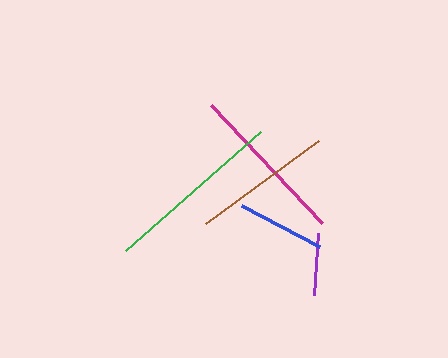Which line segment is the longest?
The green line is the longest at approximately 179 pixels.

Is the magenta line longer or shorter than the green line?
The green line is longer than the magenta line.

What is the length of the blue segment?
The blue segment is approximately 88 pixels long.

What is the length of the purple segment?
The purple segment is approximately 62 pixels long.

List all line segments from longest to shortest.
From longest to shortest: green, magenta, brown, blue, purple.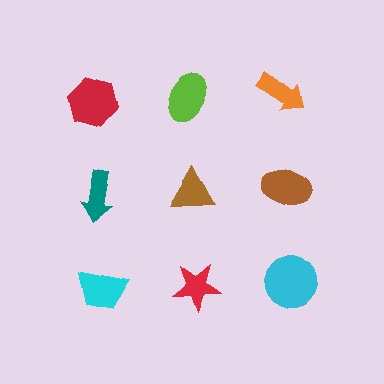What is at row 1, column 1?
A red hexagon.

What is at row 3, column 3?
A cyan circle.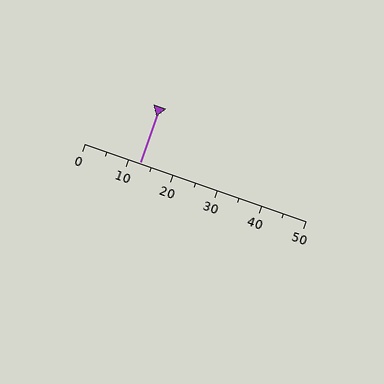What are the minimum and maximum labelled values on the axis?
The axis runs from 0 to 50.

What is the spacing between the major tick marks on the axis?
The major ticks are spaced 10 apart.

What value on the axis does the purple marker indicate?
The marker indicates approximately 12.5.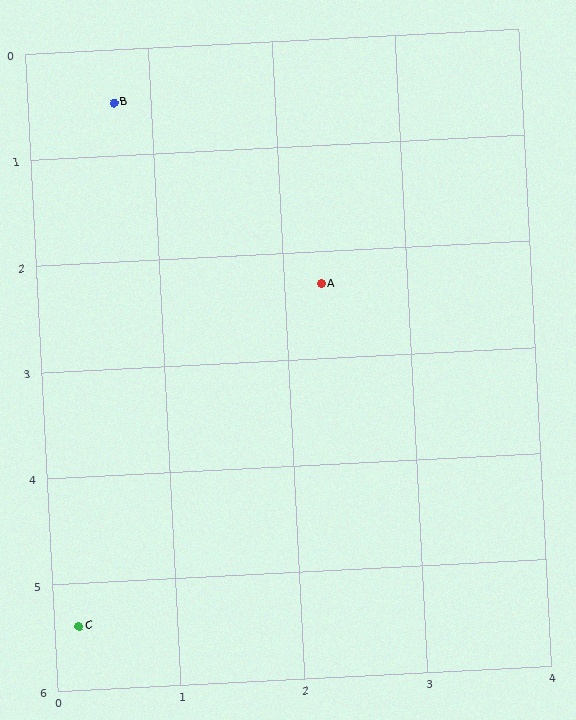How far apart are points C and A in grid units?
Points C and A are about 3.7 grid units apart.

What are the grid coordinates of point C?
Point C is at approximately (0.2, 5.4).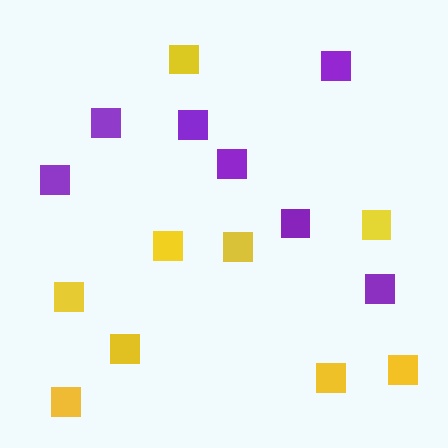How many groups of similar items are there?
There are 2 groups: one group of purple squares (7) and one group of yellow squares (9).